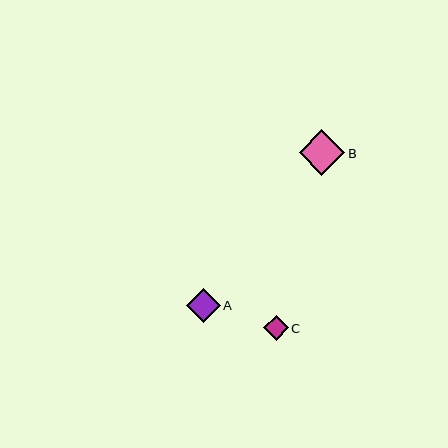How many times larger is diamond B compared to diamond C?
Diamond B is approximately 1.8 times the size of diamond C.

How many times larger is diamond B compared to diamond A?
Diamond B is approximately 1.3 times the size of diamond A.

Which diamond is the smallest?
Diamond C is the smallest with a size of approximately 25 pixels.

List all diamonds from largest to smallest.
From largest to smallest: B, A, C.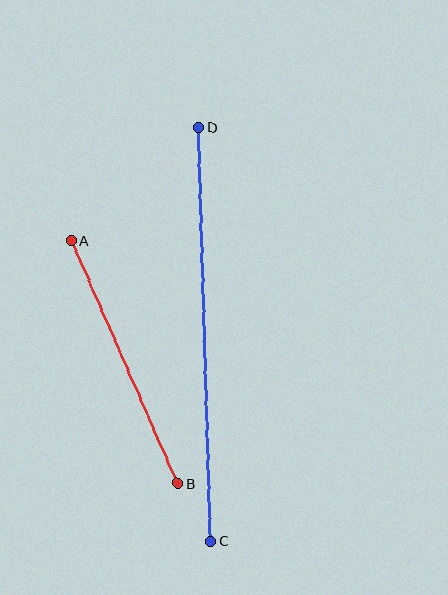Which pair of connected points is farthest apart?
Points C and D are farthest apart.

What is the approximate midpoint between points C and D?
The midpoint is at approximately (205, 334) pixels.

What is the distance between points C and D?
The distance is approximately 414 pixels.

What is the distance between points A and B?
The distance is approximately 265 pixels.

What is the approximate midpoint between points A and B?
The midpoint is at approximately (124, 362) pixels.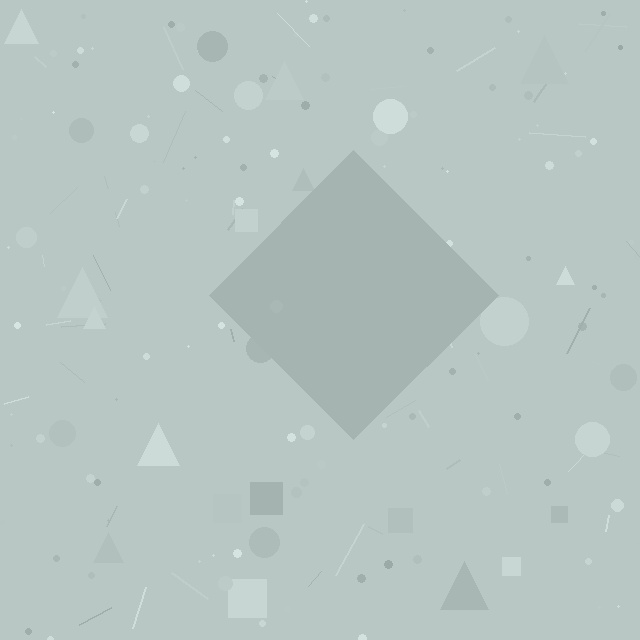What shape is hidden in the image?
A diamond is hidden in the image.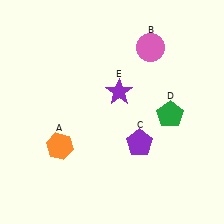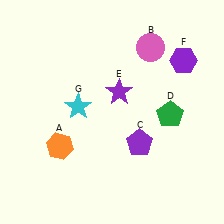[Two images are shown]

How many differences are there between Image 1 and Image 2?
There are 2 differences between the two images.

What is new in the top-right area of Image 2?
A purple hexagon (F) was added in the top-right area of Image 2.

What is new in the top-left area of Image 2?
A cyan star (G) was added in the top-left area of Image 2.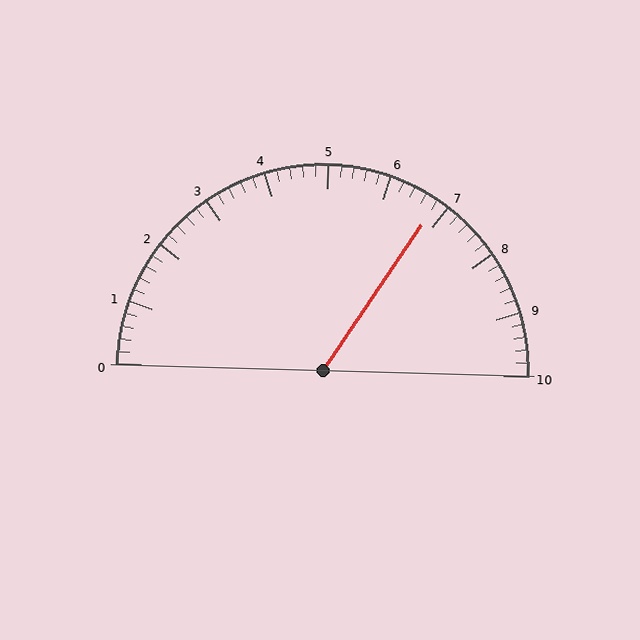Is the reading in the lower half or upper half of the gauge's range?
The reading is in the upper half of the range (0 to 10).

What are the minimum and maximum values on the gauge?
The gauge ranges from 0 to 10.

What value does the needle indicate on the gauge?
The needle indicates approximately 6.8.